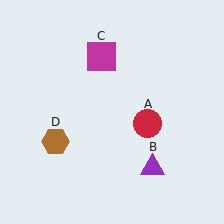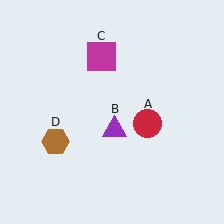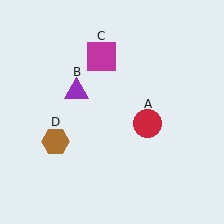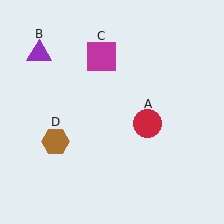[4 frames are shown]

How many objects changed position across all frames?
1 object changed position: purple triangle (object B).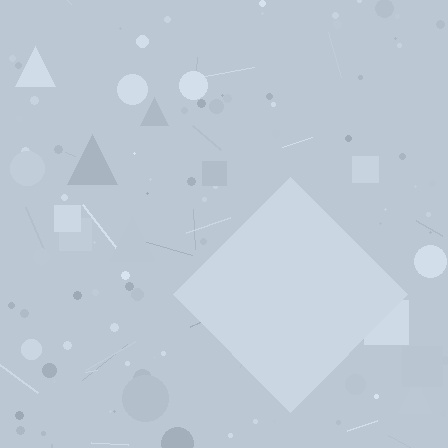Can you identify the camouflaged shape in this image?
The camouflaged shape is a diamond.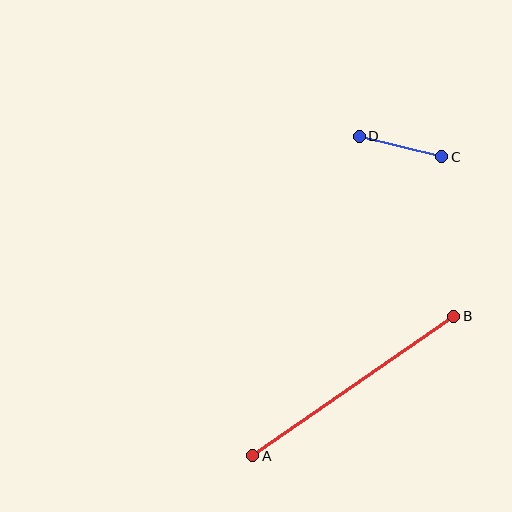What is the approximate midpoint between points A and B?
The midpoint is at approximately (353, 386) pixels.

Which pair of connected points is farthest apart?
Points A and B are farthest apart.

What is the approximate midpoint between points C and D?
The midpoint is at approximately (401, 146) pixels.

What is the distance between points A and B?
The distance is approximately 245 pixels.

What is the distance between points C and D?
The distance is approximately 85 pixels.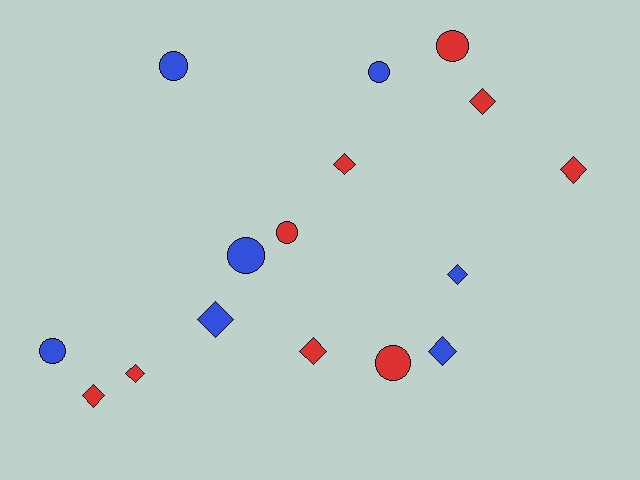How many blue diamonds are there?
There are 3 blue diamonds.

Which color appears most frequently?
Red, with 9 objects.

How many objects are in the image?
There are 16 objects.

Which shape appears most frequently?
Diamond, with 9 objects.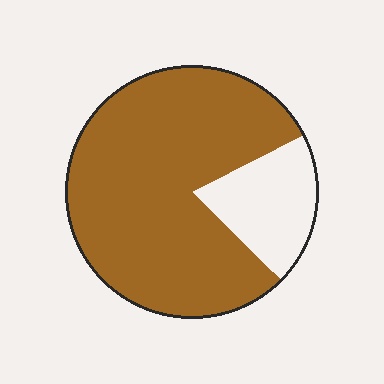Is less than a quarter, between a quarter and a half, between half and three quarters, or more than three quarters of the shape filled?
More than three quarters.